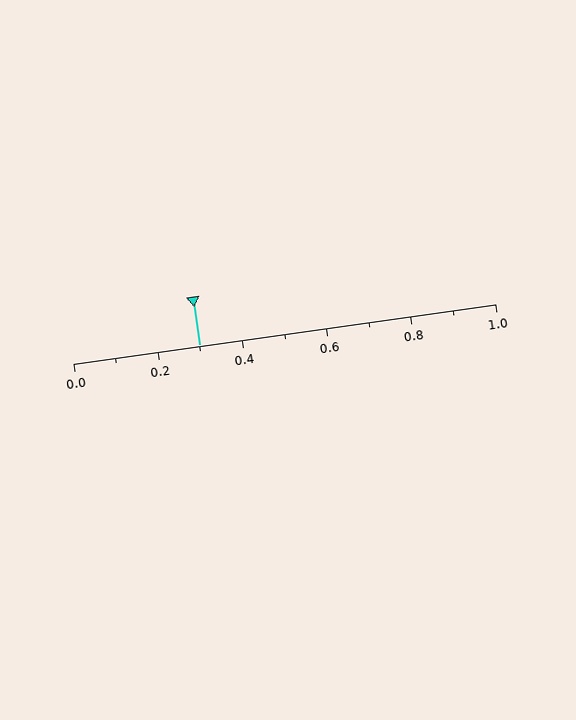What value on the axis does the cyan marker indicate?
The marker indicates approximately 0.3.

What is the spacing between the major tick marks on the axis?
The major ticks are spaced 0.2 apart.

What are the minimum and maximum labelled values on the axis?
The axis runs from 0.0 to 1.0.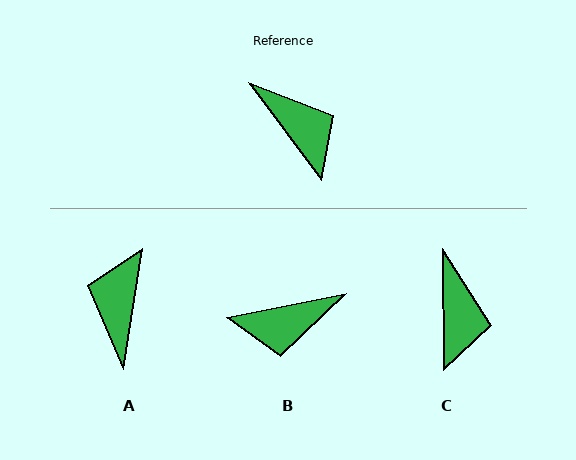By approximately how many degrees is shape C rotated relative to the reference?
Approximately 36 degrees clockwise.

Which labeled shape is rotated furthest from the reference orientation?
A, about 134 degrees away.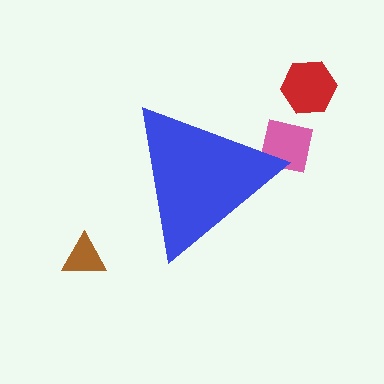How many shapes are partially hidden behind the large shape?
1 shape is partially hidden.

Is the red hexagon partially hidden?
No, the red hexagon is fully visible.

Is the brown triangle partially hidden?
No, the brown triangle is fully visible.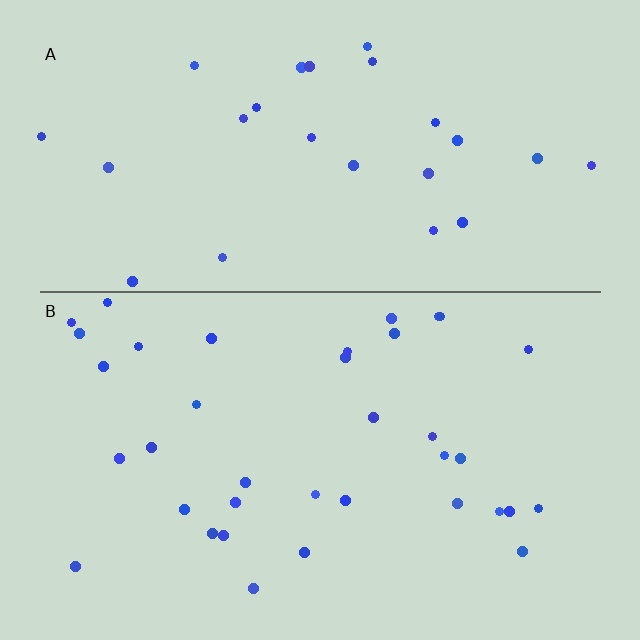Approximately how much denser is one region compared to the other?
Approximately 1.4× — region B over region A.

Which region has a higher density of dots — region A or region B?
B (the bottom).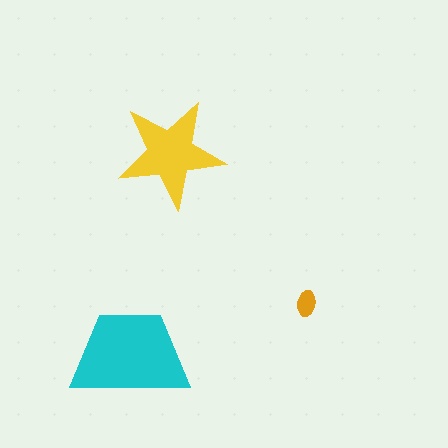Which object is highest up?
The yellow star is topmost.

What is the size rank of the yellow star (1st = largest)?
2nd.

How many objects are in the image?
There are 3 objects in the image.